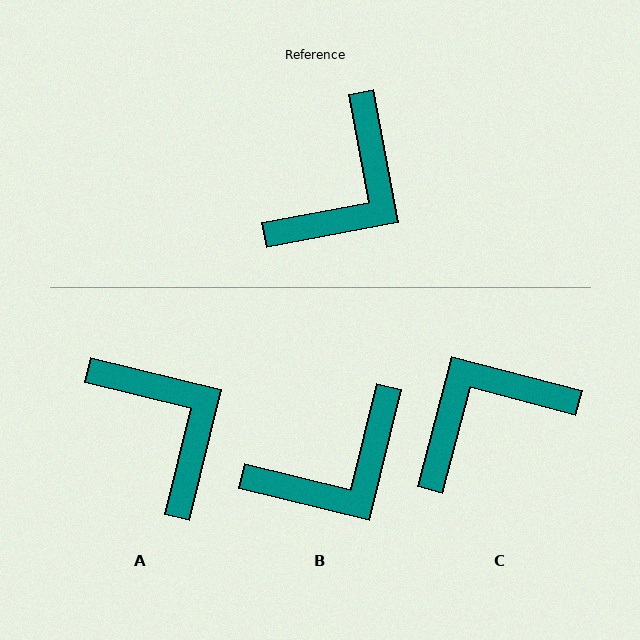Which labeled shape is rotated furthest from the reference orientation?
C, about 155 degrees away.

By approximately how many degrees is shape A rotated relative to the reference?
Approximately 65 degrees counter-clockwise.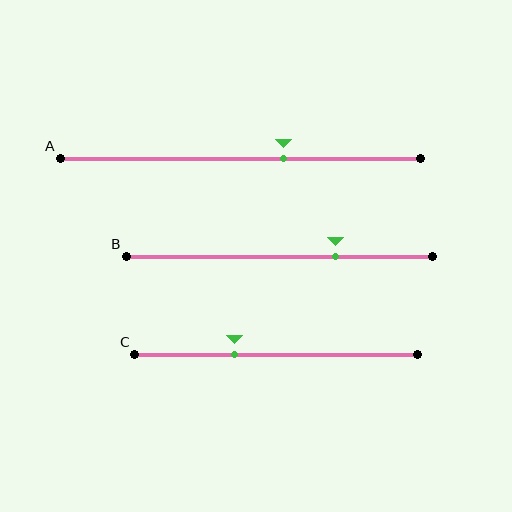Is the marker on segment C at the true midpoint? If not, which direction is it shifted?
No, the marker on segment C is shifted to the left by about 15% of the segment length.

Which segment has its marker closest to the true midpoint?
Segment A has its marker closest to the true midpoint.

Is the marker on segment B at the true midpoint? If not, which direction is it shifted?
No, the marker on segment B is shifted to the right by about 18% of the segment length.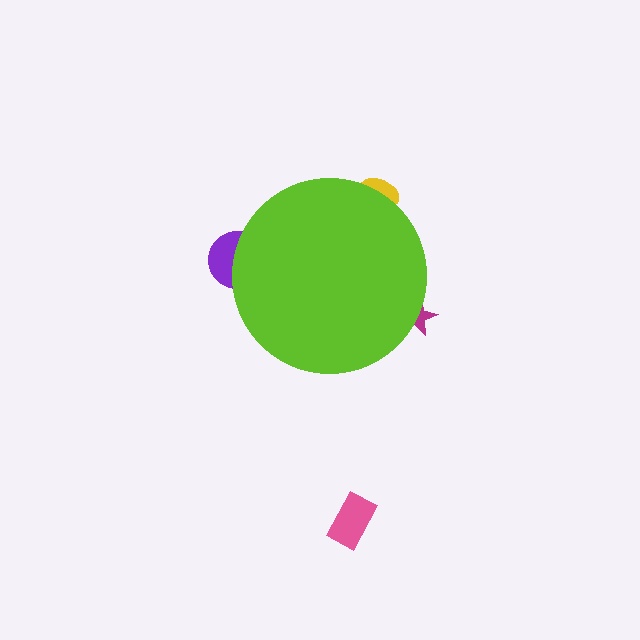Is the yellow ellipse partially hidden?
Yes, the yellow ellipse is partially hidden behind the lime circle.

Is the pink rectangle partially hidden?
No, the pink rectangle is fully visible.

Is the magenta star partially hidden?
Yes, the magenta star is partially hidden behind the lime circle.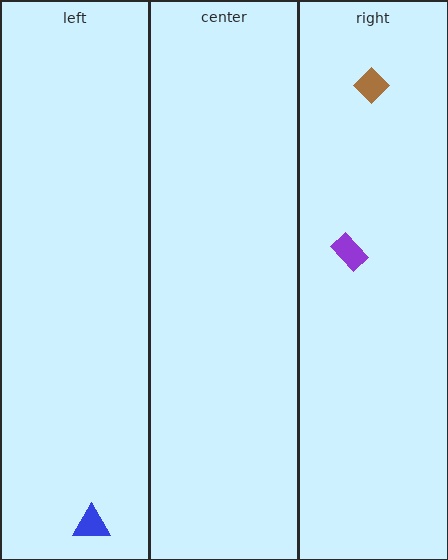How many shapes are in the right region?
2.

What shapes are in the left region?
The blue triangle.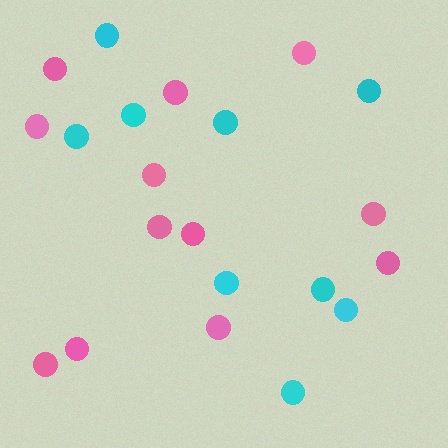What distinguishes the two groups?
There are 2 groups: one group of cyan circles (9) and one group of pink circles (12).